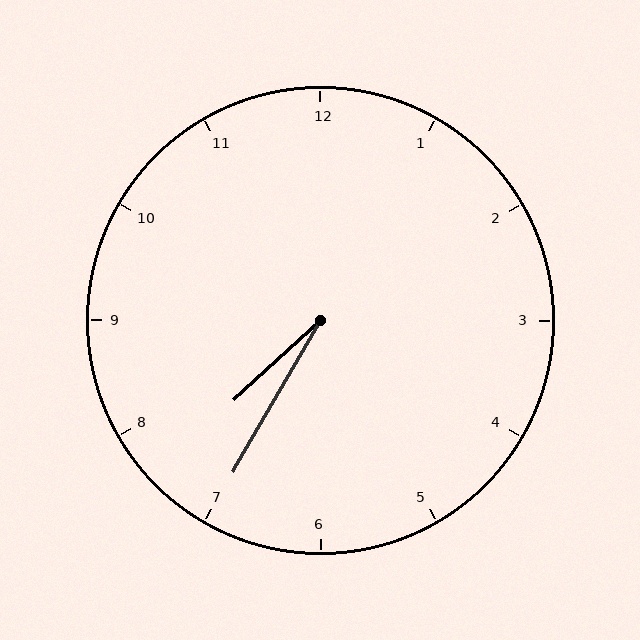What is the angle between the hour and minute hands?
Approximately 18 degrees.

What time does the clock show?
7:35.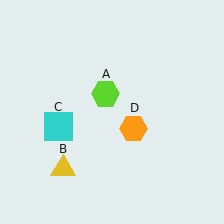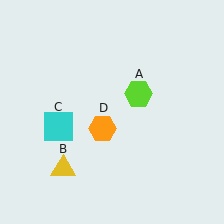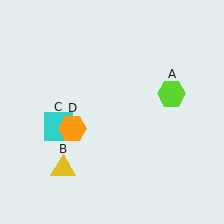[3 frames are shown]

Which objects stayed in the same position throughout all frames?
Yellow triangle (object B) and cyan square (object C) remained stationary.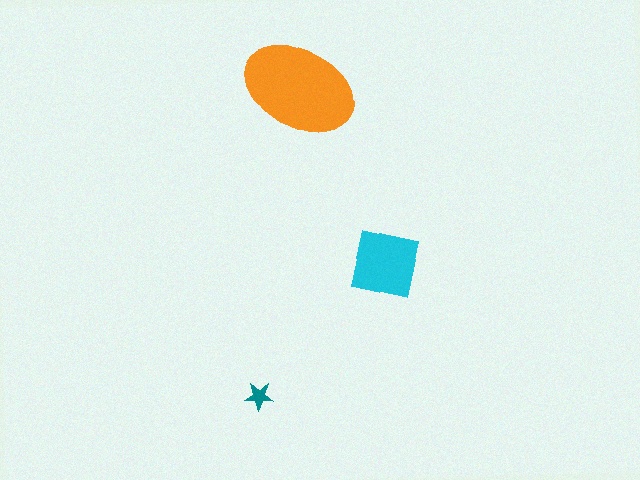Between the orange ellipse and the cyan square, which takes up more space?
The orange ellipse.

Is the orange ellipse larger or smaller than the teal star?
Larger.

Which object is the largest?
The orange ellipse.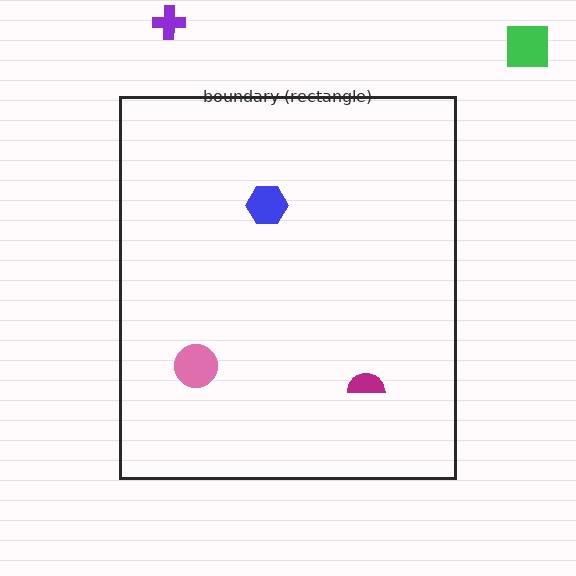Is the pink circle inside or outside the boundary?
Inside.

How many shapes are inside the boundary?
3 inside, 2 outside.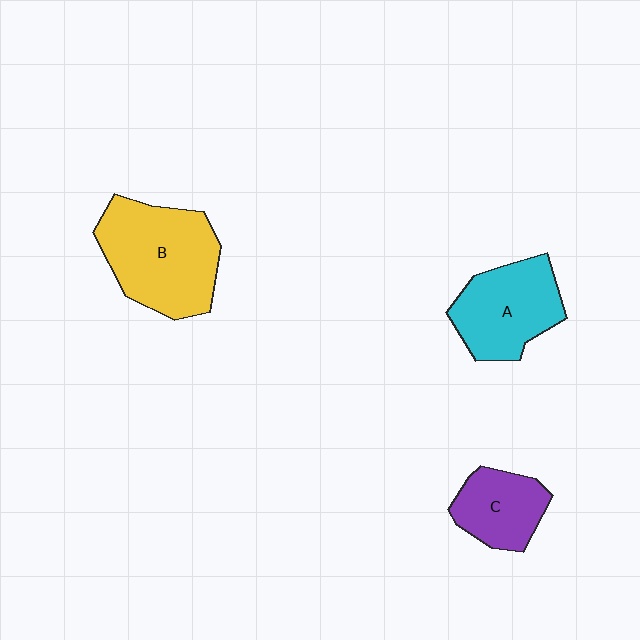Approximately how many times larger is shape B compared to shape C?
Approximately 1.9 times.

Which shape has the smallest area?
Shape C (purple).